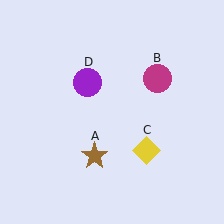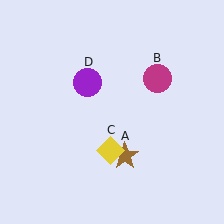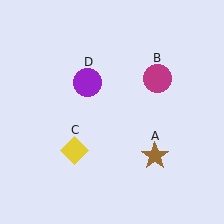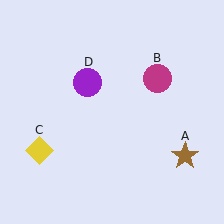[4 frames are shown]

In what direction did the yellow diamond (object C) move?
The yellow diamond (object C) moved left.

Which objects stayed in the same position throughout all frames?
Magenta circle (object B) and purple circle (object D) remained stationary.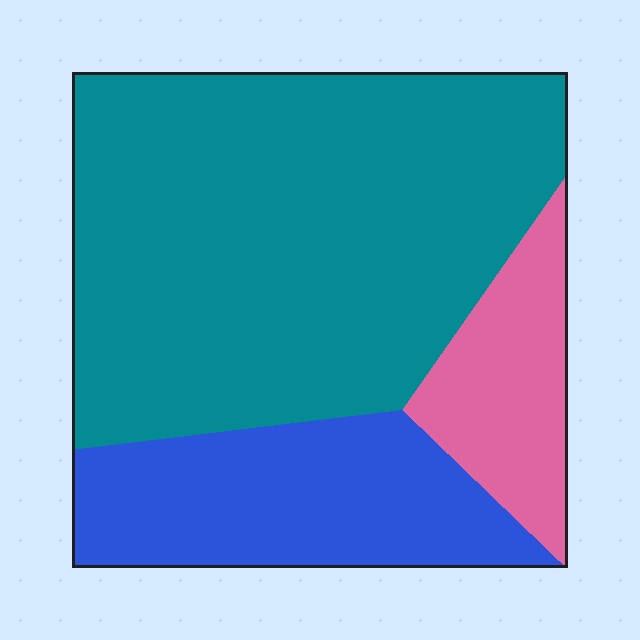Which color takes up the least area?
Pink, at roughly 15%.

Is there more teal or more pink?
Teal.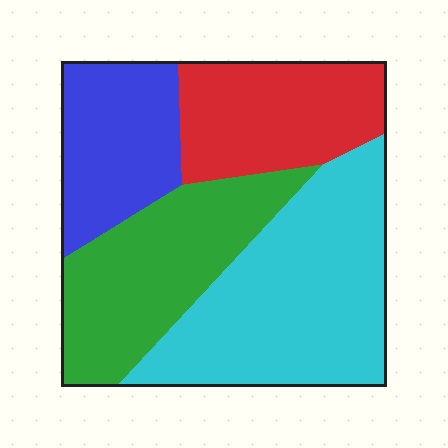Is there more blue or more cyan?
Cyan.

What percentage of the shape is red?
Red covers 21% of the shape.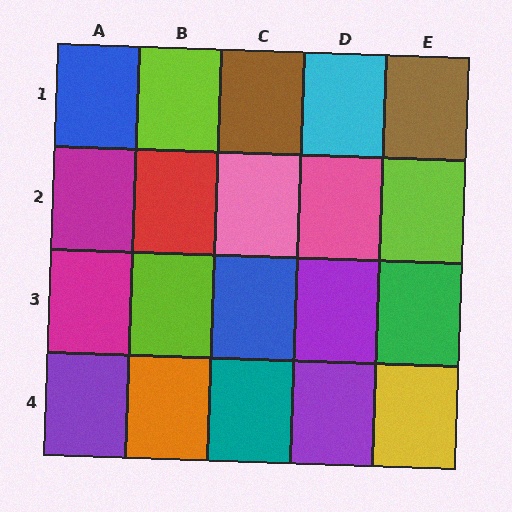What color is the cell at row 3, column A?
Magenta.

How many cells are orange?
1 cell is orange.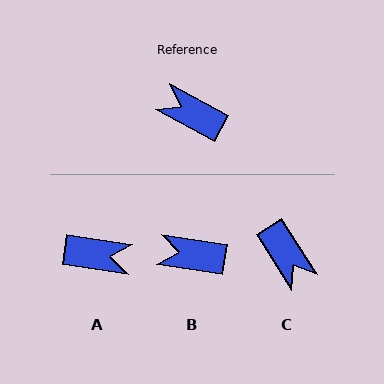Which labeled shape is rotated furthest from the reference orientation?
A, about 160 degrees away.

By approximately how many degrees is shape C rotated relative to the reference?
Approximately 151 degrees counter-clockwise.